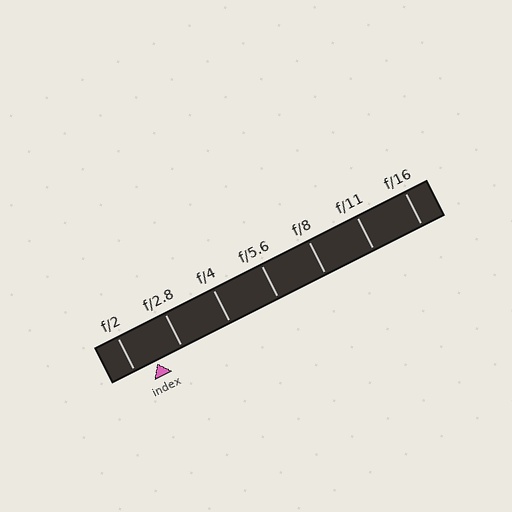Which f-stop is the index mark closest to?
The index mark is closest to f/2.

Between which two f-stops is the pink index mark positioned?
The index mark is between f/2 and f/2.8.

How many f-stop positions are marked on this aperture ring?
There are 7 f-stop positions marked.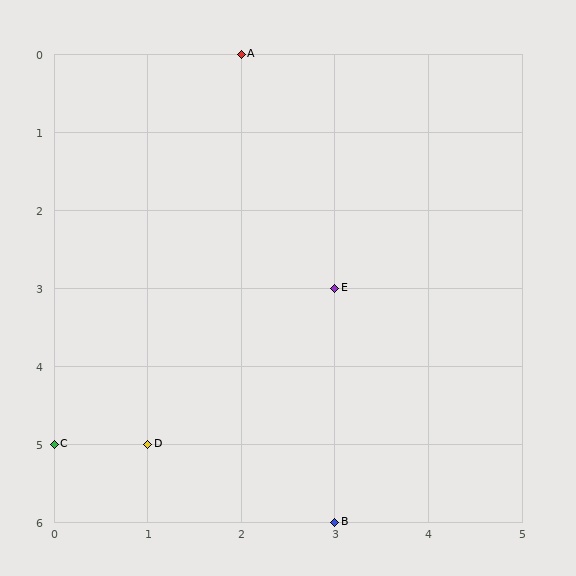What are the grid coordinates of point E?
Point E is at grid coordinates (3, 3).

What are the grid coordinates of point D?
Point D is at grid coordinates (1, 5).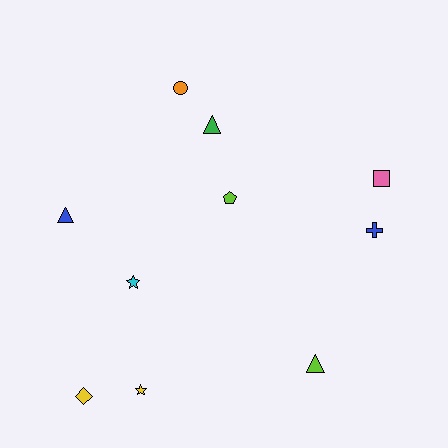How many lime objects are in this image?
There are 2 lime objects.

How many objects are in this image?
There are 10 objects.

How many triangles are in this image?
There are 3 triangles.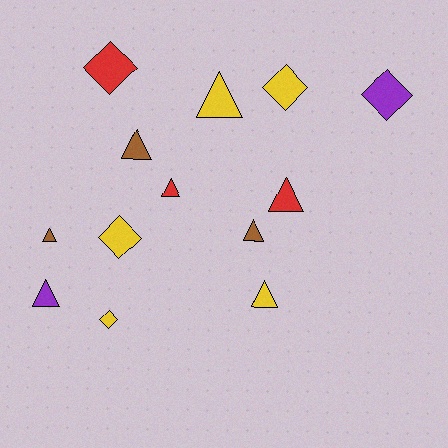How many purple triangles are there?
There is 1 purple triangle.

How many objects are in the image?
There are 13 objects.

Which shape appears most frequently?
Triangle, with 8 objects.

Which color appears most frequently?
Yellow, with 5 objects.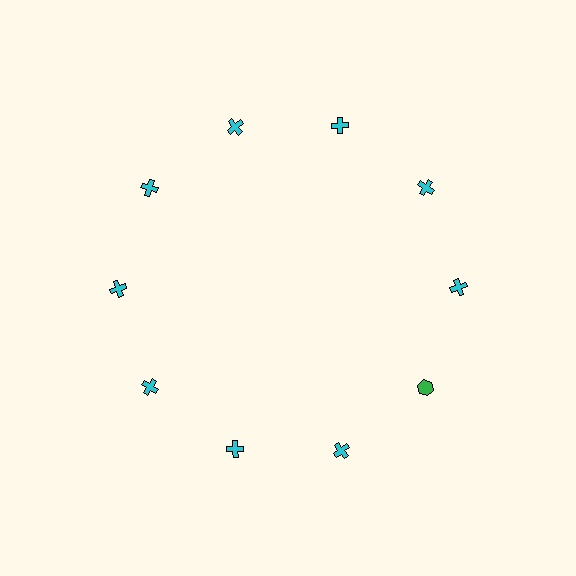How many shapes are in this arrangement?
There are 10 shapes arranged in a ring pattern.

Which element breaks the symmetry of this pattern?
The green hexagon at roughly the 4 o'clock position breaks the symmetry. All other shapes are cyan crosses.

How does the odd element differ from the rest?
It differs in both color (green instead of cyan) and shape (hexagon instead of cross).